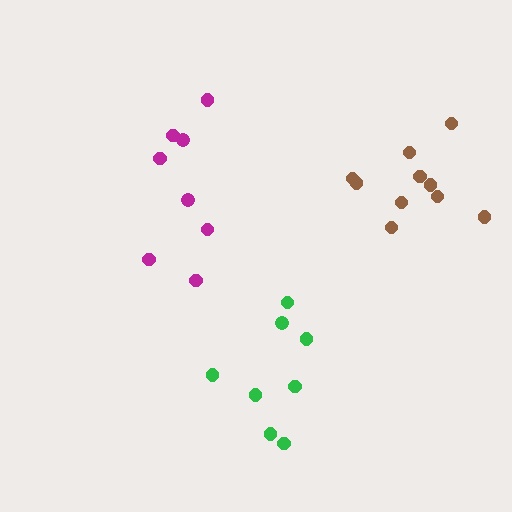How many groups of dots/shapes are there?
There are 3 groups.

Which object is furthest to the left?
The magenta cluster is leftmost.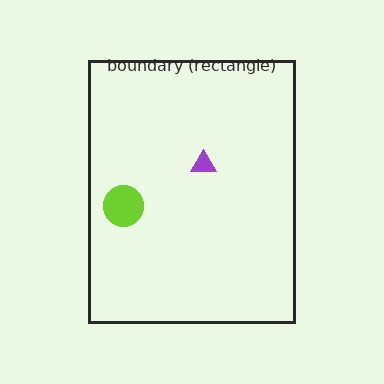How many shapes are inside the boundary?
2 inside, 0 outside.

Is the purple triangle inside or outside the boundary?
Inside.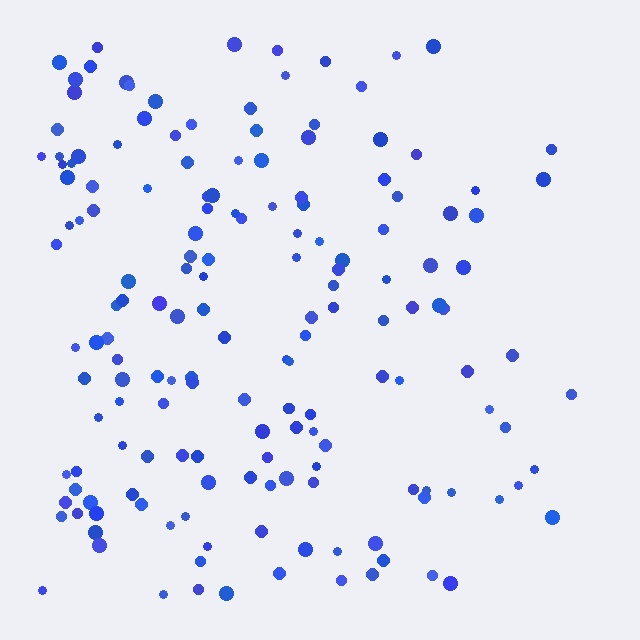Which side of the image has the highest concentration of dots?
The left.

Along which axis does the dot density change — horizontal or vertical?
Horizontal.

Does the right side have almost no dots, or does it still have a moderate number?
Still a moderate number, just noticeably fewer than the left.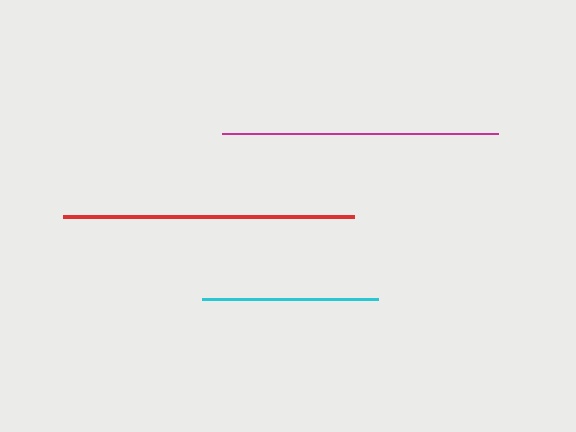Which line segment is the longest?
The red line is the longest at approximately 291 pixels.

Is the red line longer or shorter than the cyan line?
The red line is longer than the cyan line.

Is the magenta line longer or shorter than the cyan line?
The magenta line is longer than the cyan line.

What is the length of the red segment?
The red segment is approximately 291 pixels long.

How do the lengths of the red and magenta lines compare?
The red and magenta lines are approximately the same length.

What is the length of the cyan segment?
The cyan segment is approximately 175 pixels long.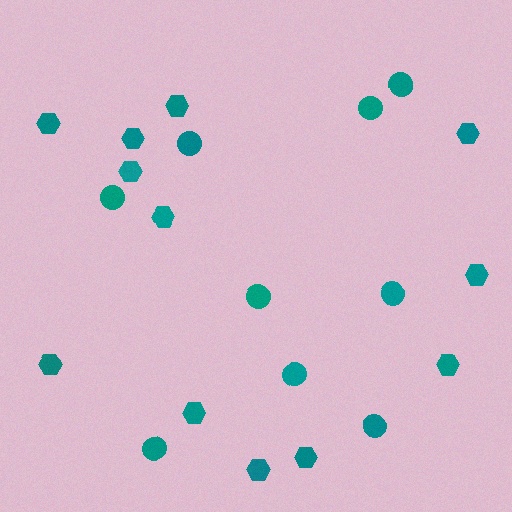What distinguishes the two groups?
There are 2 groups: one group of circles (9) and one group of hexagons (12).